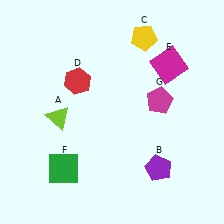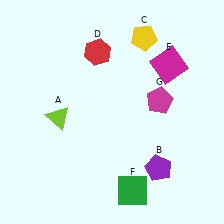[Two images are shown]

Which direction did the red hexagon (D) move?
The red hexagon (D) moved up.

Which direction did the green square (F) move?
The green square (F) moved right.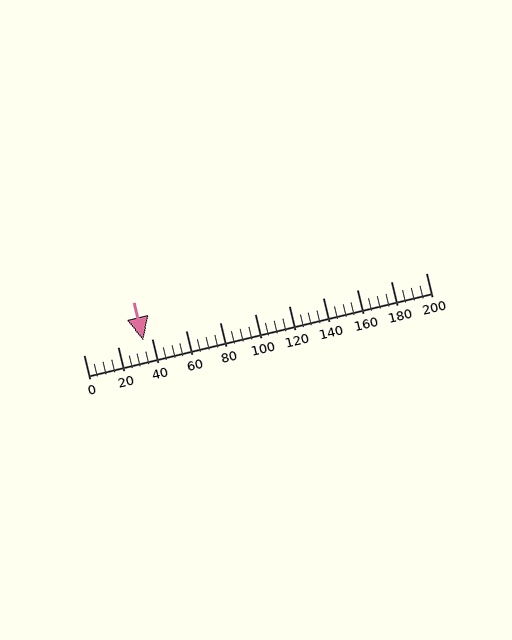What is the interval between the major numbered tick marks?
The major tick marks are spaced 20 units apart.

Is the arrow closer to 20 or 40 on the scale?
The arrow is closer to 40.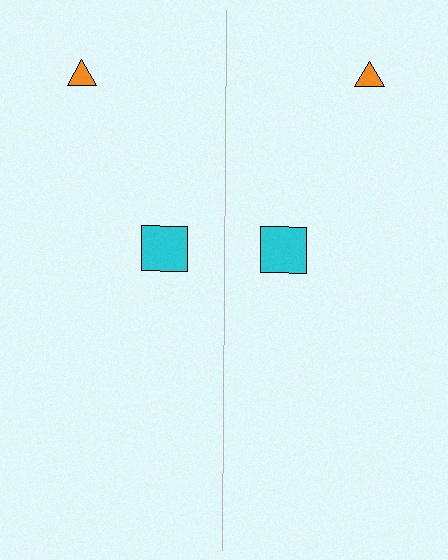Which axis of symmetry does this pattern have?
The pattern has a vertical axis of symmetry running through the center of the image.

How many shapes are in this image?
There are 4 shapes in this image.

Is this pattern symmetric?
Yes, this pattern has bilateral (reflection) symmetry.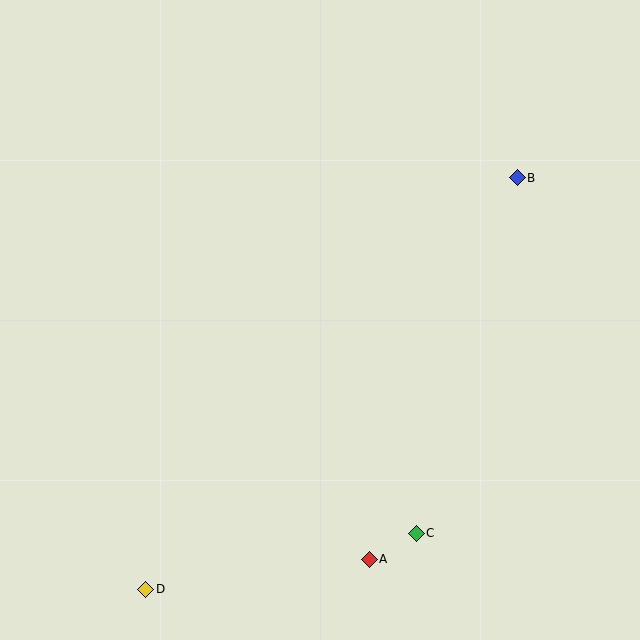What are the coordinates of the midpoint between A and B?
The midpoint between A and B is at (443, 369).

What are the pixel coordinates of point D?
Point D is at (146, 589).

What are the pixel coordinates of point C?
Point C is at (416, 533).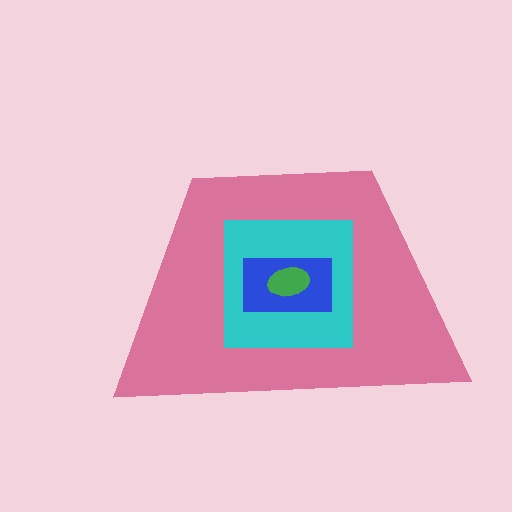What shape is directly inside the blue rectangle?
The green ellipse.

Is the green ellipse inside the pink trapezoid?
Yes.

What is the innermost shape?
The green ellipse.